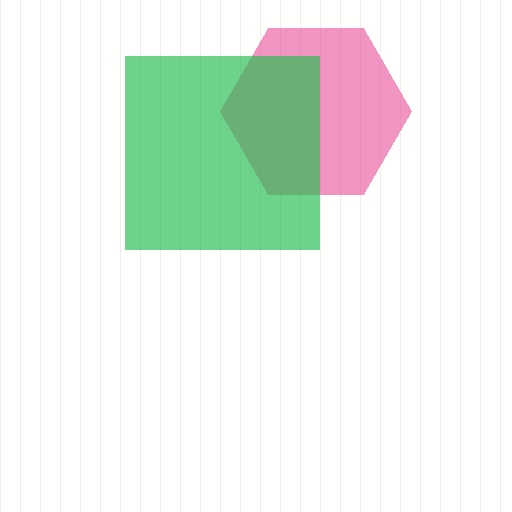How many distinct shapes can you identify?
There are 2 distinct shapes: a pink hexagon, a green square.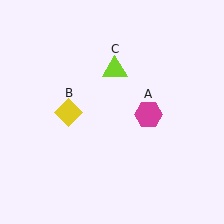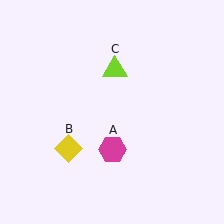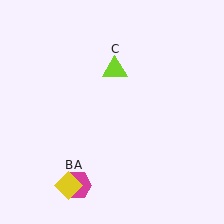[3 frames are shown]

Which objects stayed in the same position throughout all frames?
Lime triangle (object C) remained stationary.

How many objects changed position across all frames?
2 objects changed position: magenta hexagon (object A), yellow diamond (object B).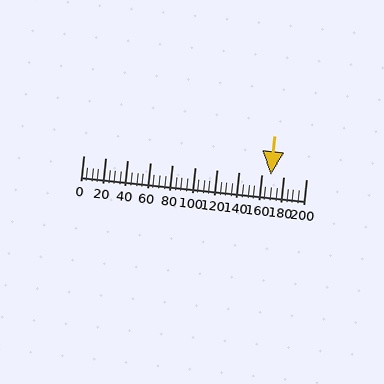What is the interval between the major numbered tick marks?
The major tick marks are spaced 20 units apart.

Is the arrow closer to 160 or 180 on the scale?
The arrow is closer to 160.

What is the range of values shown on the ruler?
The ruler shows values from 0 to 200.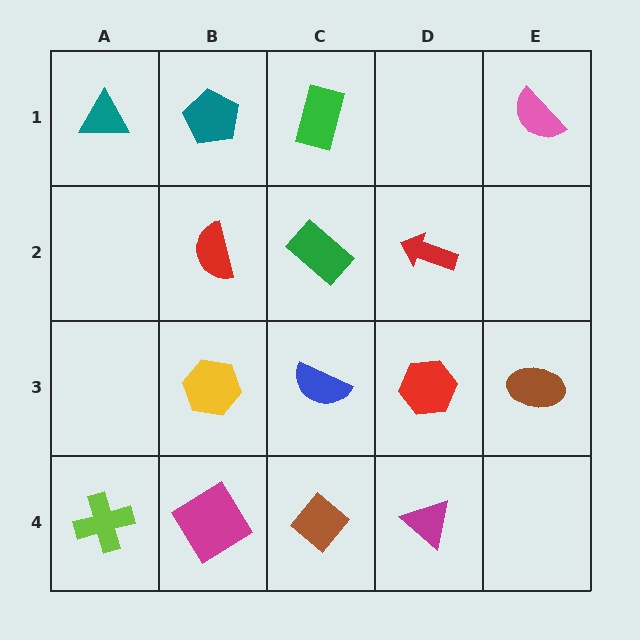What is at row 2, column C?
A green rectangle.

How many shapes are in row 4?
4 shapes.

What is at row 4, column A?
A lime cross.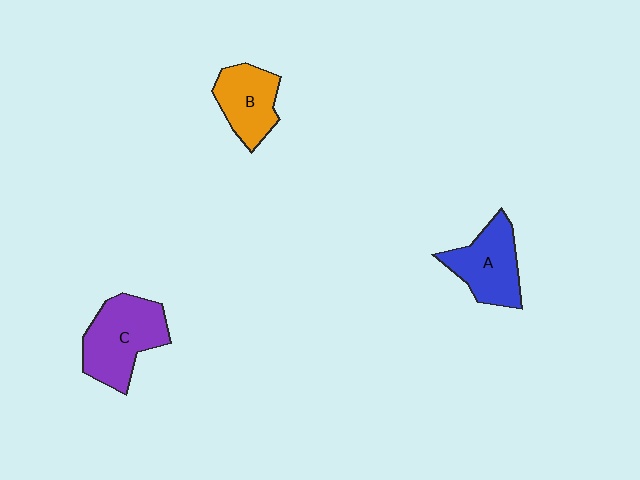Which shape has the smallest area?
Shape B (orange).